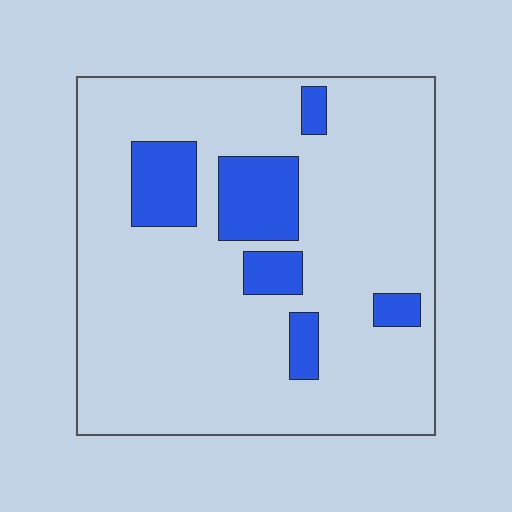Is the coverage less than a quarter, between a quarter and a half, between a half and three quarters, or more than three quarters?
Less than a quarter.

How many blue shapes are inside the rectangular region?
6.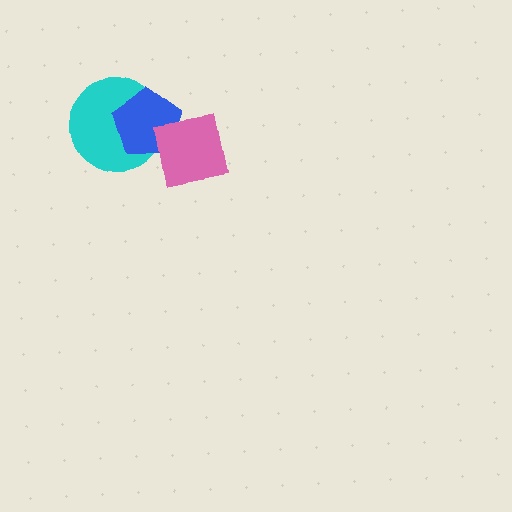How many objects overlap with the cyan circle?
2 objects overlap with the cyan circle.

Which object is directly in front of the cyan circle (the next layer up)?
The blue pentagon is directly in front of the cyan circle.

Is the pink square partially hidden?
No, no other shape covers it.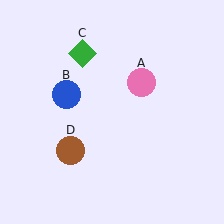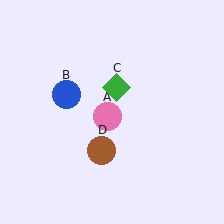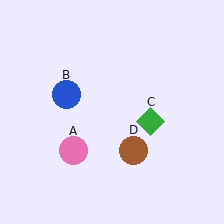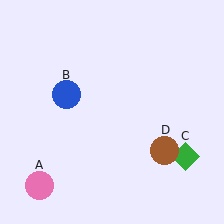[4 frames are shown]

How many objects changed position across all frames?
3 objects changed position: pink circle (object A), green diamond (object C), brown circle (object D).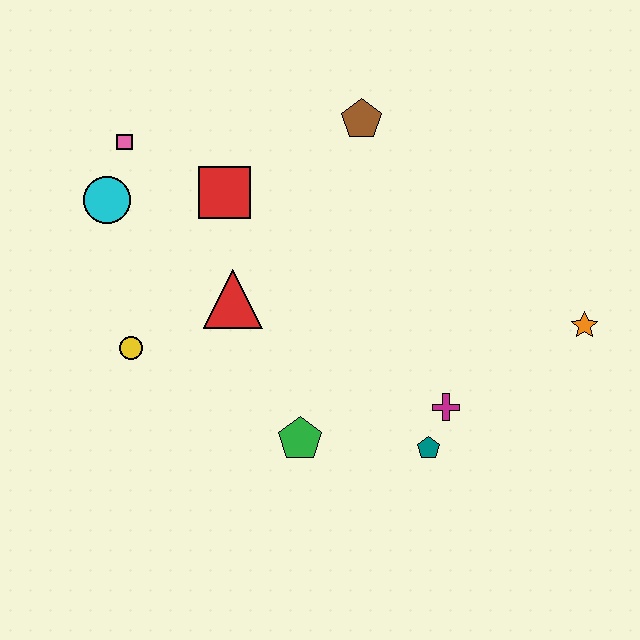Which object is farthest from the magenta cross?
The pink square is farthest from the magenta cross.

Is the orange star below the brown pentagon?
Yes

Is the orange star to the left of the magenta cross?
No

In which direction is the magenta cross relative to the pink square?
The magenta cross is to the right of the pink square.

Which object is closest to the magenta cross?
The teal pentagon is closest to the magenta cross.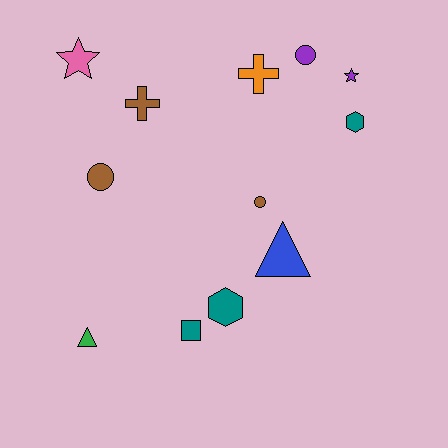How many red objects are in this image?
There are no red objects.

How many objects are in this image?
There are 12 objects.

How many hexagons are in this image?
There are 2 hexagons.